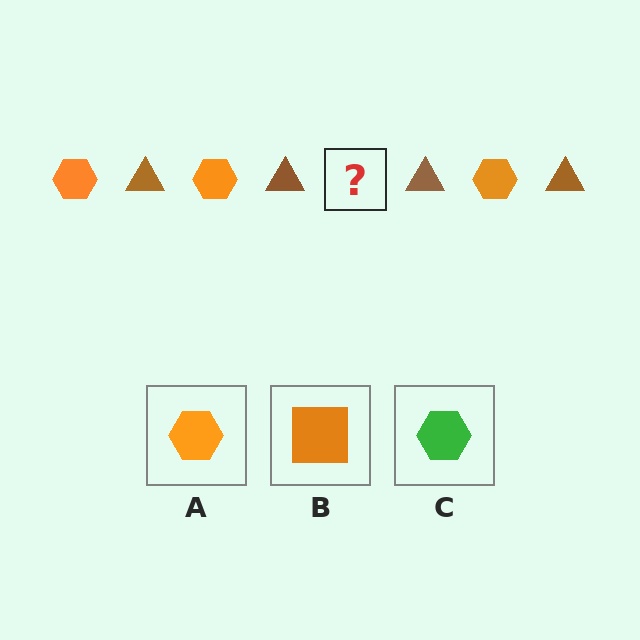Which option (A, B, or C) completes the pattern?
A.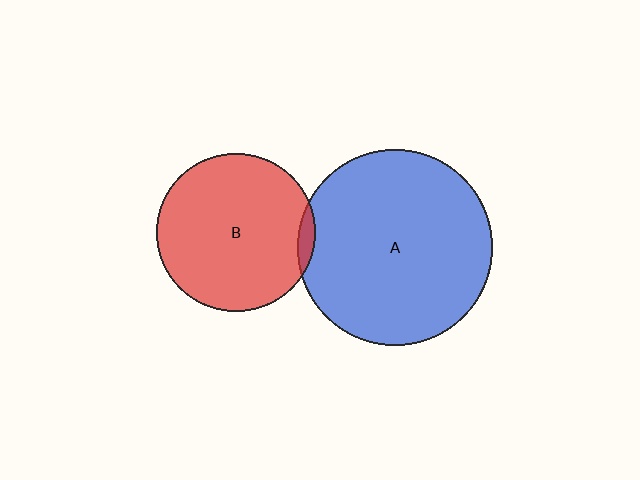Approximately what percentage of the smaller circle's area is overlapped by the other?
Approximately 5%.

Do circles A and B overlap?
Yes.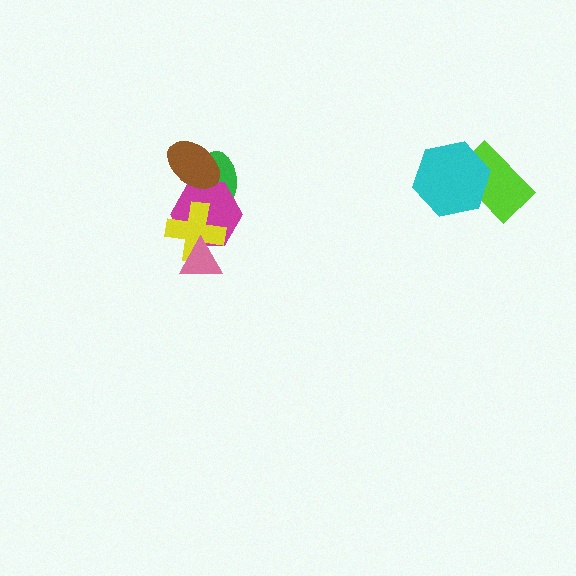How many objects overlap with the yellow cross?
2 objects overlap with the yellow cross.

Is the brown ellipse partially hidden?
No, no other shape covers it.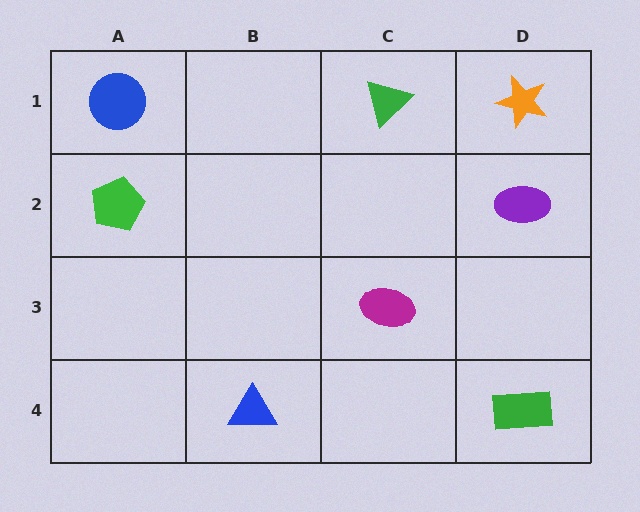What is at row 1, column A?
A blue circle.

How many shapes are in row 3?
1 shape.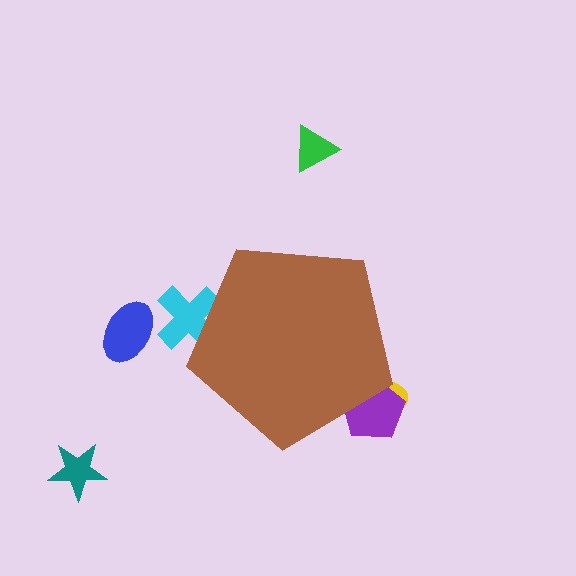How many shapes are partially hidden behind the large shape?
3 shapes are partially hidden.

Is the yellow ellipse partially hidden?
Yes, the yellow ellipse is partially hidden behind the brown pentagon.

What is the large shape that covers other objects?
A brown pentagon.